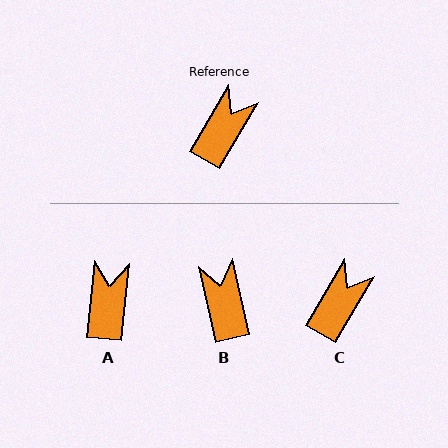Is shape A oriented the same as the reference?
No, it is off by about 24 degrees.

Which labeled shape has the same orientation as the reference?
C.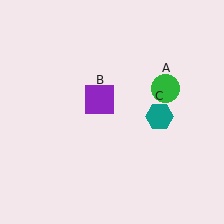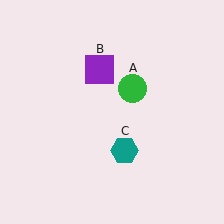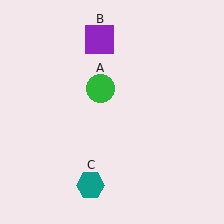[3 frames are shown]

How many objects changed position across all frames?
3 objects changed position: green circle (object A), purple square (object B), teal hexagon (object C).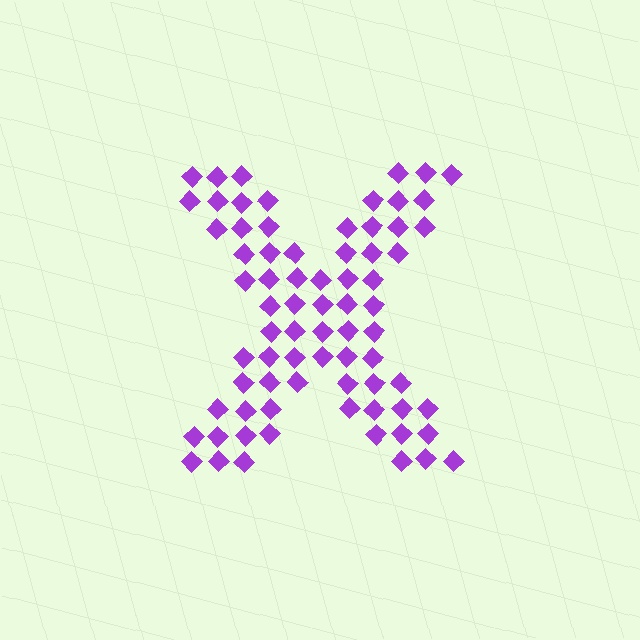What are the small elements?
The small elements are diamonds.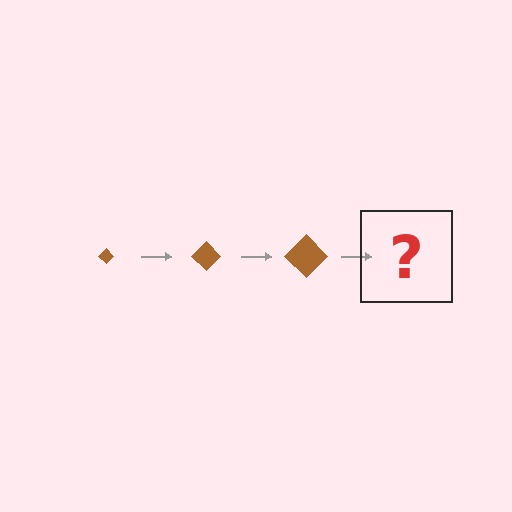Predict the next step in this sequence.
The next step is a brown diamond, larger than the previous one.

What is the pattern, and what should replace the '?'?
The pattern is that the diamond gets progressively larger each step. The '?' should be a brown diamond, larger than the previous one.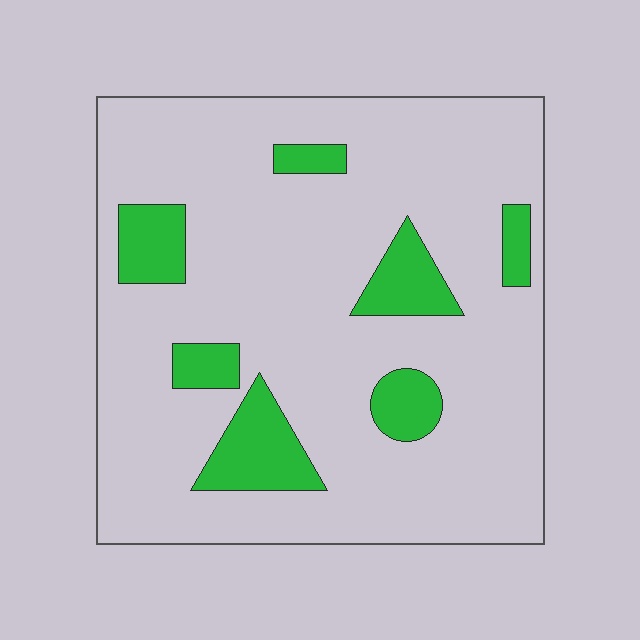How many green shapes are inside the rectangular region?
7.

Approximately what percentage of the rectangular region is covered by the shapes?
Approximately 15%.